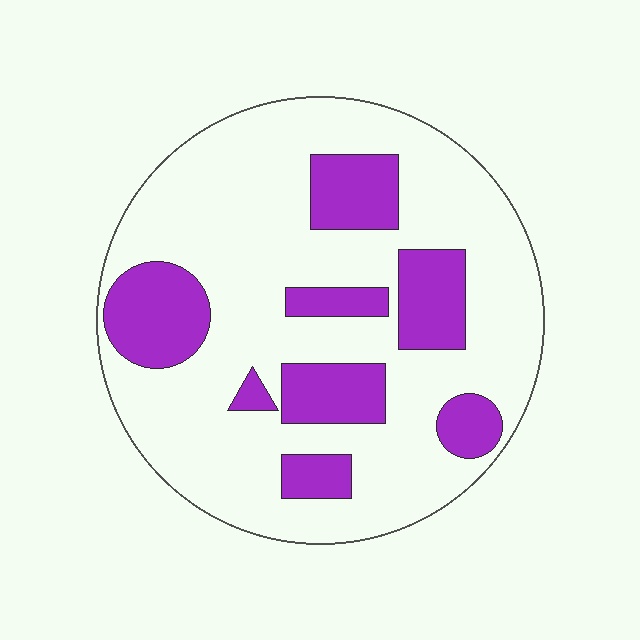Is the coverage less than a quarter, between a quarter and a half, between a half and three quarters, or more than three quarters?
Between a quarter and a half.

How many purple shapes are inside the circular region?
8.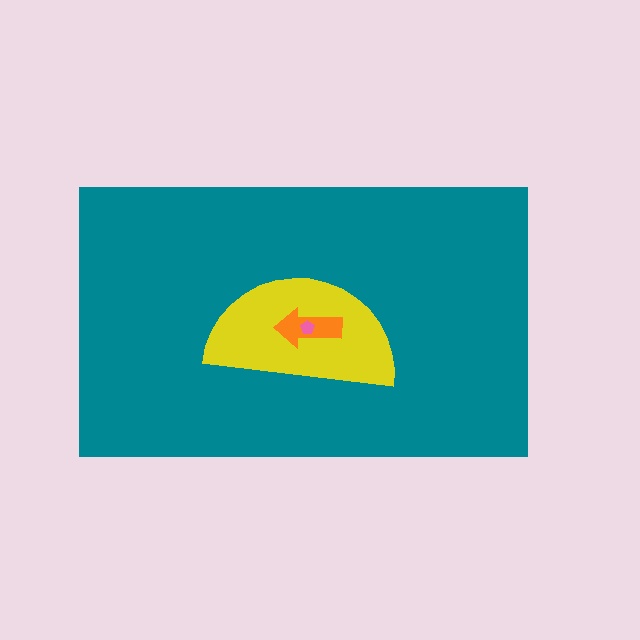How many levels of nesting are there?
4.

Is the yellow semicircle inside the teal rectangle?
Yes.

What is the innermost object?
The pink pentagon.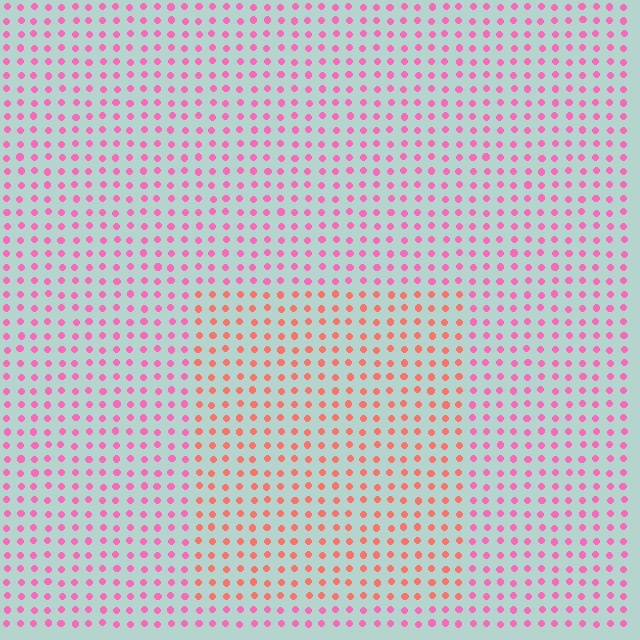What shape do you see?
I see a rectangle.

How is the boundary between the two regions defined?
The boundary is defined purely by a slight shift in hue (about 38 degrees). Spacing, size, and orientation are identical on both sides.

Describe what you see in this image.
The image is filled with small pink elements in a uniform arrangement. A rectangle-shaped region is visible where the elements are tinted to a slightly different hue, forming a subtle color boundary.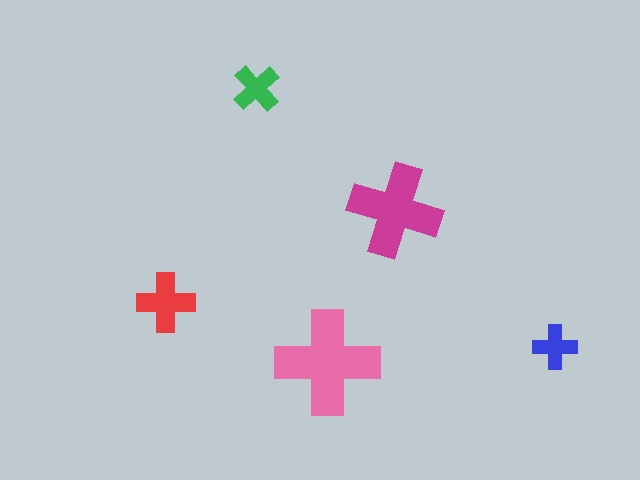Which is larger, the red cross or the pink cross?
The pink one.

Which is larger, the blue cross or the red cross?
The red one.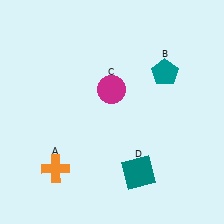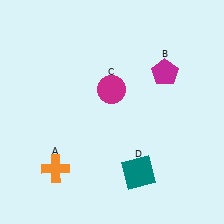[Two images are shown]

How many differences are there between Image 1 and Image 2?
There is 1 difference between the two images.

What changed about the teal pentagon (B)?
In Image 1, B is teal. In Image 2, it changed to magenta.